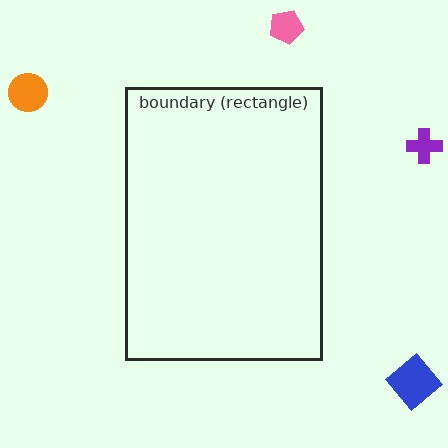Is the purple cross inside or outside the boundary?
Outside.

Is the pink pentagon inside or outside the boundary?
Outside.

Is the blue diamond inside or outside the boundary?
Outside.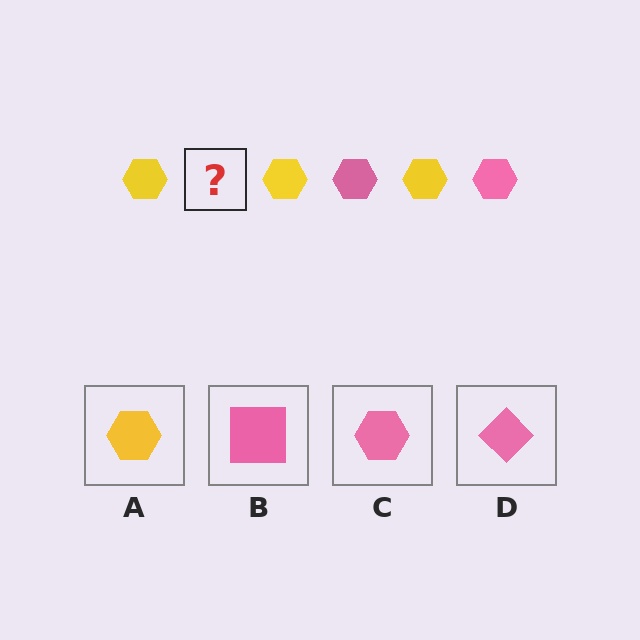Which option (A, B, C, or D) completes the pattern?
C.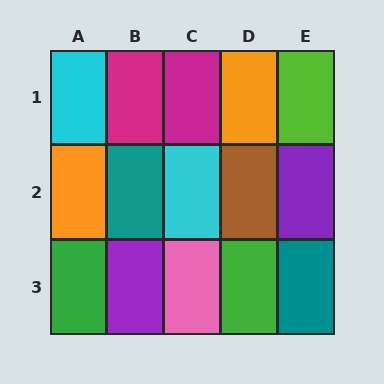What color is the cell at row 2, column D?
Brown.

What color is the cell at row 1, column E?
Lime.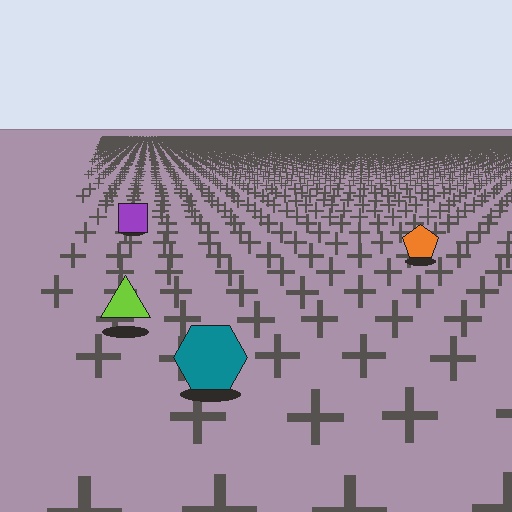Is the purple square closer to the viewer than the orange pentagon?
No. The orange pentagon is closer — you can tell from the texture gradient: the ground texture is coarser near it.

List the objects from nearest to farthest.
From nearest to farthest: the teal hexagon, the lime triangle, the orange pentagon, the purple square.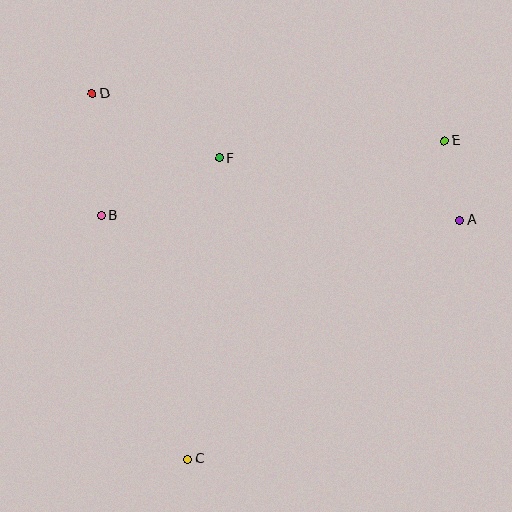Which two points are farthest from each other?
Points C and E are farthest from each other.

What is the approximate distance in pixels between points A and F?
The distance between A and F is approximately 248 pixels.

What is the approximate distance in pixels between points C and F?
The distance between C and F is approximately 303 pixels.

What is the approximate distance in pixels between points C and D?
The distance between C and D is approximately 378 pixels.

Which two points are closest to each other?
Points A and E are closest to each other.